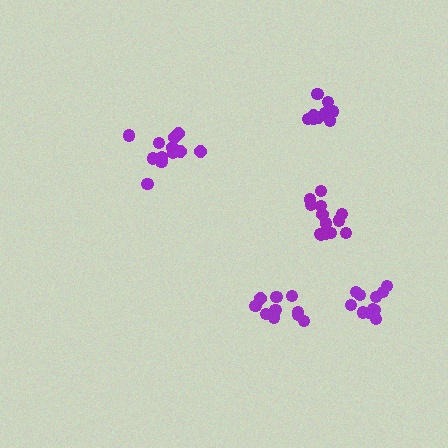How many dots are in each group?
Group 1: 12 dots, Group 2: 10 dots, Group 3: 11 dots, Group 4: 9 dots, Group 5: 14 dots (56 total).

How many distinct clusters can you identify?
There are 5 distinct clusters.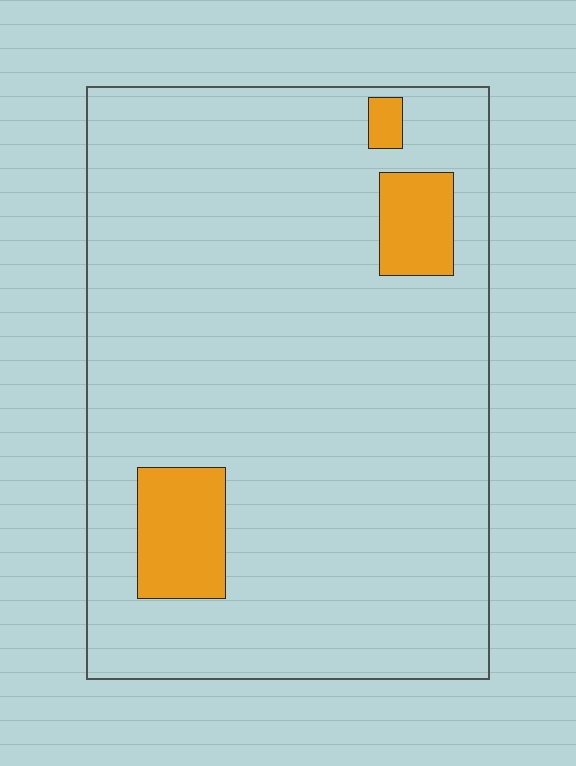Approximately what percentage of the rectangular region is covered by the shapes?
Approximately 10%.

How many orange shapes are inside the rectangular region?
3.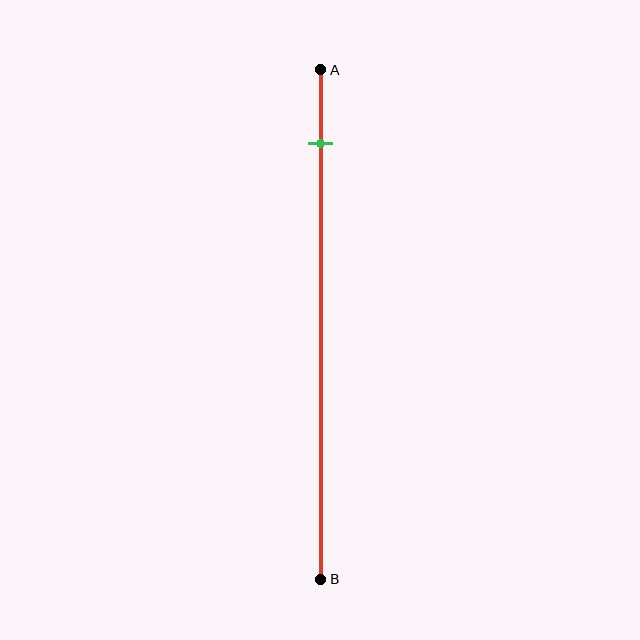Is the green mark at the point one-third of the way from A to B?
No, the mark is at about 15% from A, not at the 33% one-third point.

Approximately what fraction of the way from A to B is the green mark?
The green mark is approximately 15% of the way from A to B.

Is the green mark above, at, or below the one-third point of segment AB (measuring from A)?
The green mark is above the one-third point of segment AB.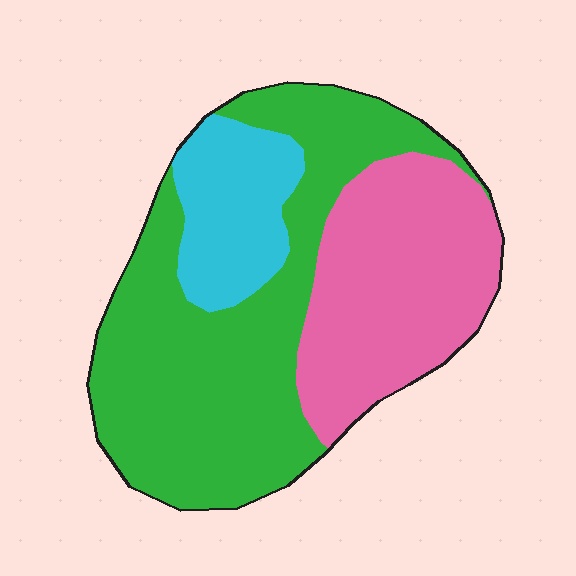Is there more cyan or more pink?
Pink.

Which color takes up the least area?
Cyan, at roughly 15%.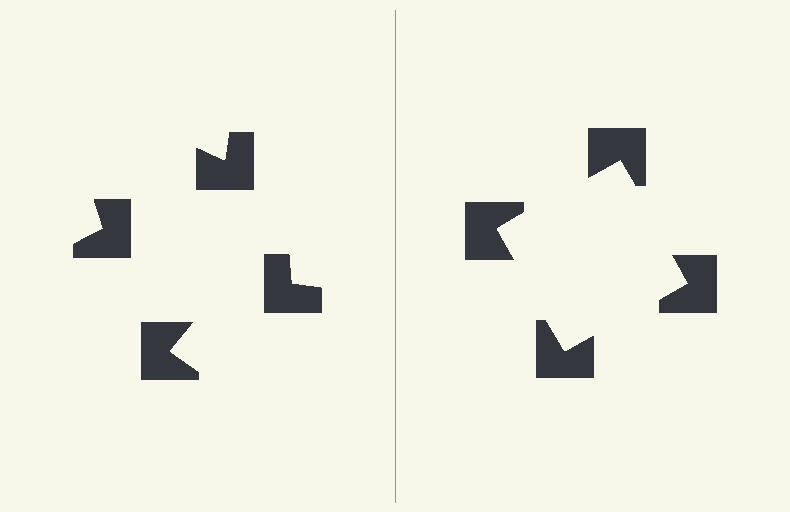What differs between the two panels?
The notched squares are positioned identically on both sides; only the wedge orientations differ. On the right they align to a square; on the left they are misaligned.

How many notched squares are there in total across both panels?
8 — 4 on each side.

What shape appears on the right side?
An illusory square.